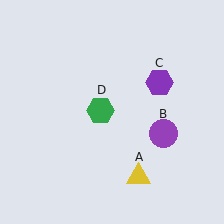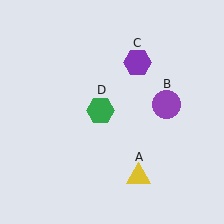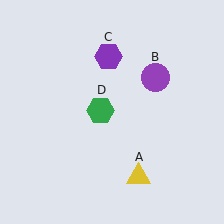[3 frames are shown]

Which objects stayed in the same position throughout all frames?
Yellow triangle (object A) and green hexagon (object D) remained stationary.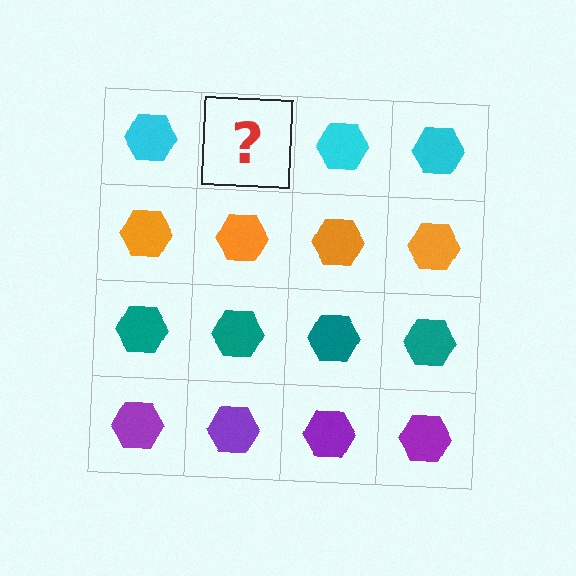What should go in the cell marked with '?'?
The missing cell should contain a cyan hexagon.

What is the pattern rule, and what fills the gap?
The rule is that each row has a consistent color. The gap should be filled with a cyan hexagon.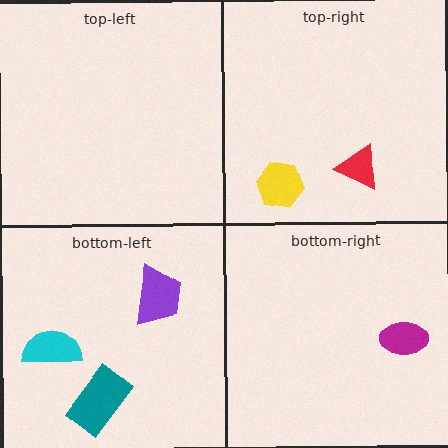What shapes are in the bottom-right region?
The magenta ellipse.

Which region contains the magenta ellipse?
The bottom-right region.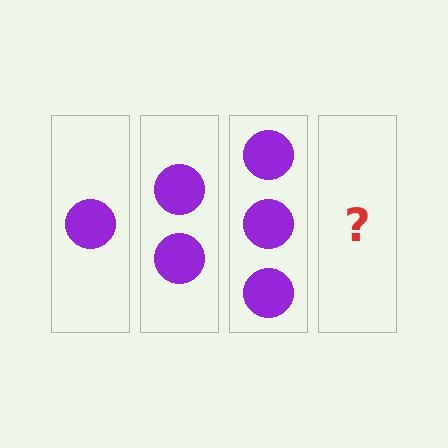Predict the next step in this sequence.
The next step is 4 circles.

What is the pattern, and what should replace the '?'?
The pattern is that each step adds one more circle. The '?' should be 4 circles.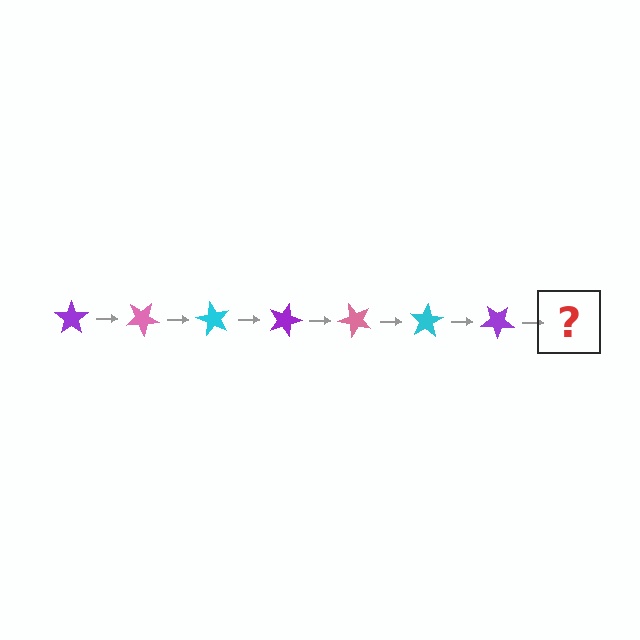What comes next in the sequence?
The next element should be a pink star, rotated 210 degrees from the start.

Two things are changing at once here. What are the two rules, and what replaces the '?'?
The two rules are that it rotates 30 degrees each step and the color cycles through purple, pink, and cyan. The '?' should be a pink star, rotated 210 degrees from the start.